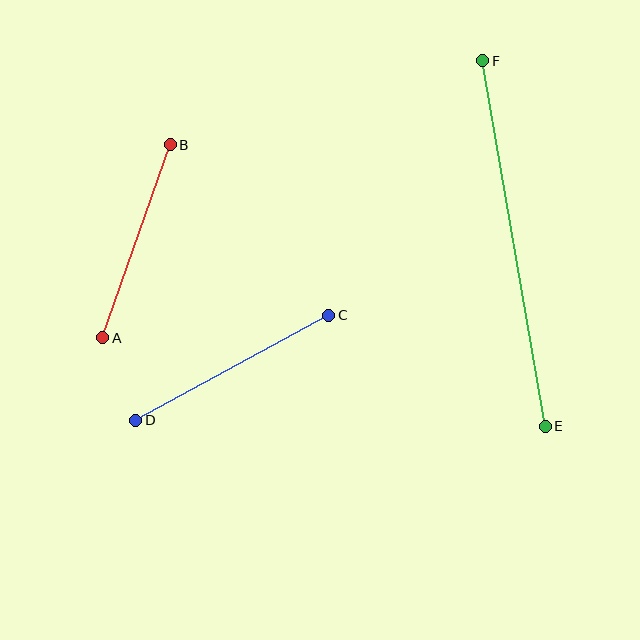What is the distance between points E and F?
The distance is approximately 371 pixels.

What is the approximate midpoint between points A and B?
The midpoint is at approximately (136, 241) pixels.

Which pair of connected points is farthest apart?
Points E and F are farthest apart.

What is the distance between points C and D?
The distance is approximately 220 pixels.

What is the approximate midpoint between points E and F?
The midpoint is at approximately (514, 243) pixels.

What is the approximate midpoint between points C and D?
The midpoint is at approximately (232, 368) pixels.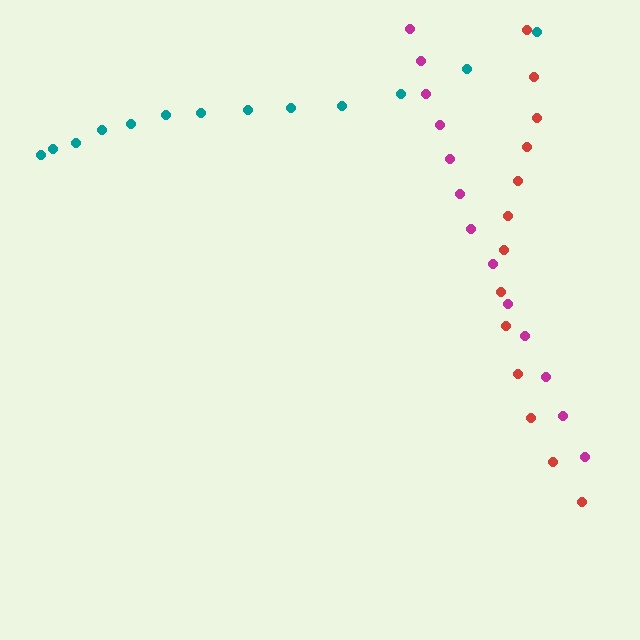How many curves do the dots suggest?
There are 3 distinct paths.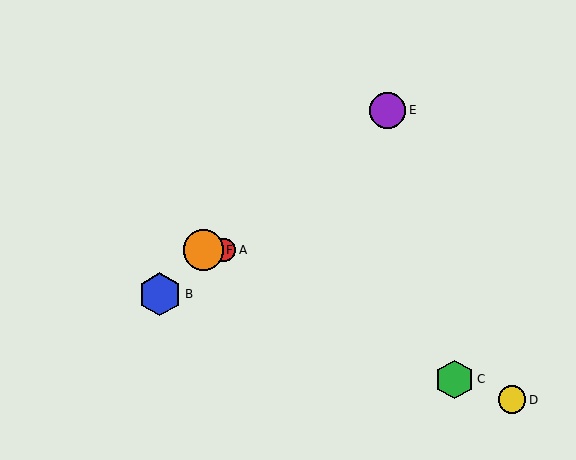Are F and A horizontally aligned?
Yes, both are at y≈250.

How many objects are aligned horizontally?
2 objects (A, F) are aligned horizontally.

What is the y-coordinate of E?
Object E is at y≈110.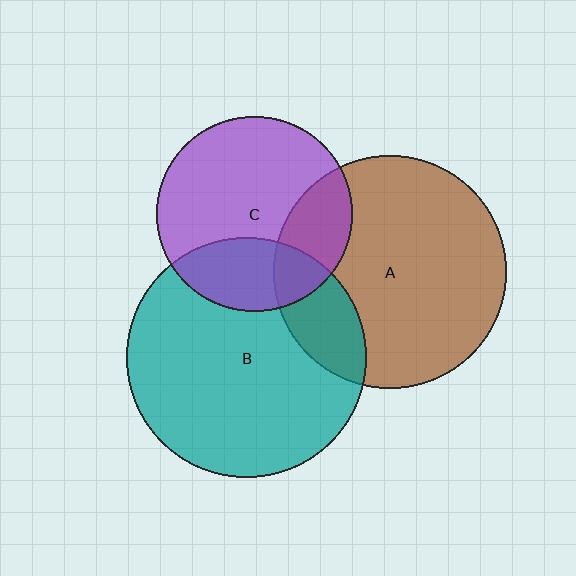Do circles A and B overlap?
Yes.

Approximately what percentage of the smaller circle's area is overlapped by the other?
Approximately 20%.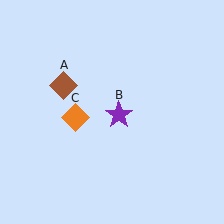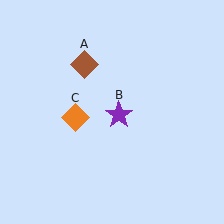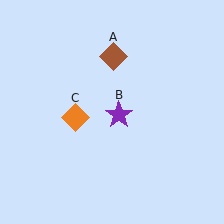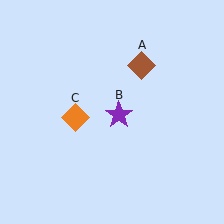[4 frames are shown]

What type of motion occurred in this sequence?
The brown diamond (object A) rotated clockwise around the center of the scene.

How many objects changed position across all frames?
1 object changed position: brown diamond (object A).